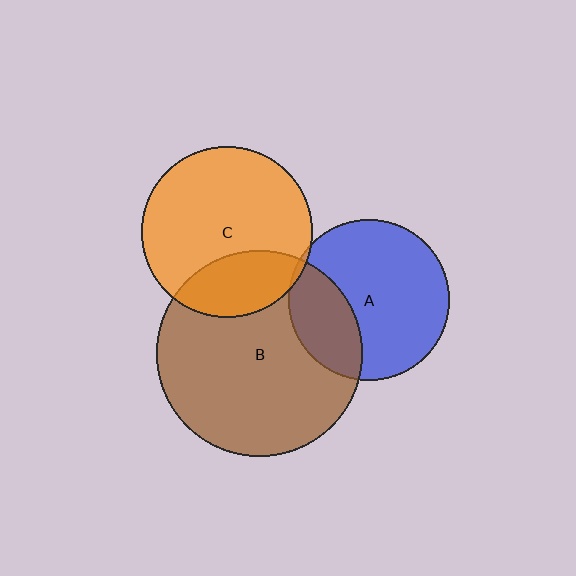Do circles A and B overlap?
Yes.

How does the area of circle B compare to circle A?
Approximately 1.6 times.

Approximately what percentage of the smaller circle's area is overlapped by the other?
Approximately 30%.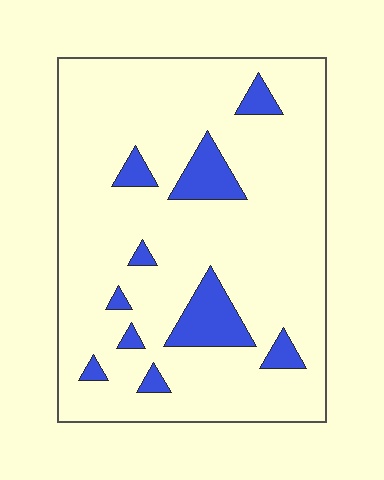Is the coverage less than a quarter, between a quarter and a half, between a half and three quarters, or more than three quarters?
Less than a quarter.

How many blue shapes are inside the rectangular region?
10.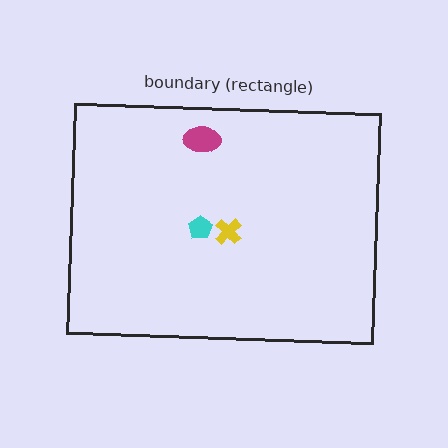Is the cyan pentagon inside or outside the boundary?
Inside.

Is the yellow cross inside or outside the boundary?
Inside.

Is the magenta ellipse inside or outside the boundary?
Inside.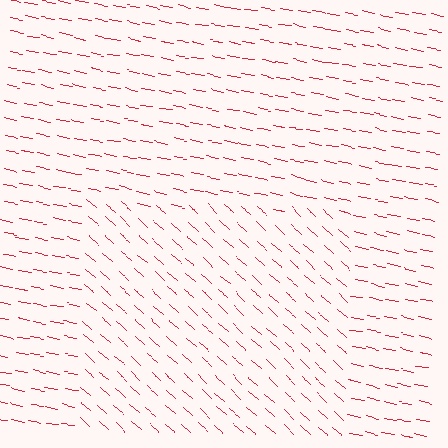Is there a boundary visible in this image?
Yes, there is a texture boundary formed by a change in line orientation.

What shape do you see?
I see a rectangle.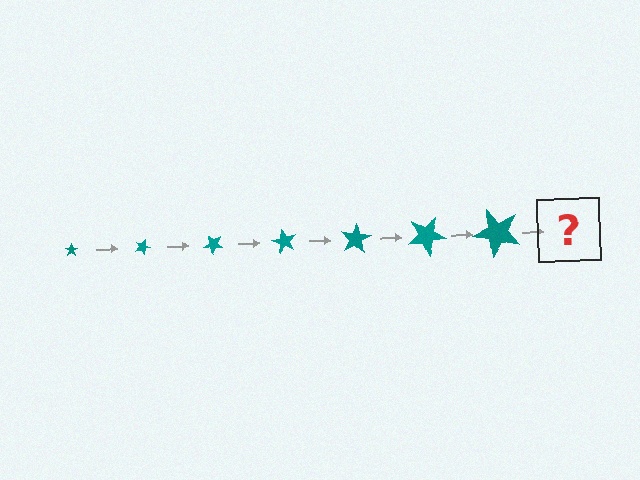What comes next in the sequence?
The next element should be a star, larger than the previous one and rotated 140 degrees from the start.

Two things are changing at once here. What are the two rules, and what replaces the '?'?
The two rules are that the star grows larger each step and it rotates 20 degrees each step. The '?' should be a star, larger than the previous one and rotated 140 degrees from the start.